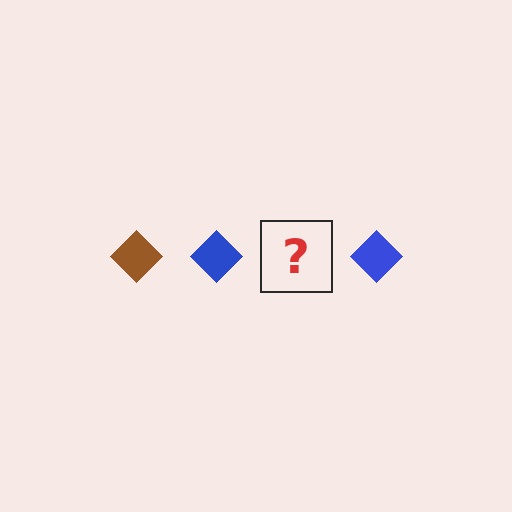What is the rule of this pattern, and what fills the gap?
The rule is that the pattern cycles through brown, blue diamonds. The gap should be filled with a brown diamond.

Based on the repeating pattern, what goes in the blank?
The blank should be a brown diamond.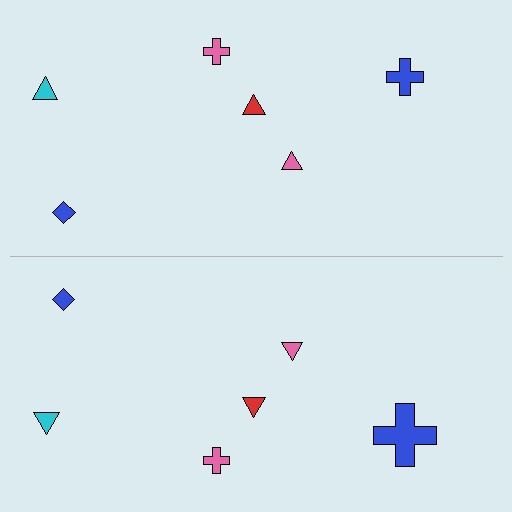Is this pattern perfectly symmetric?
No, the pattern is not perfectly symmetric. The blue cross on the bottom side has a different size than its mirror counterpart.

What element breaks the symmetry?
The blue cross on the bottom side has a different size than its mirror counterpart.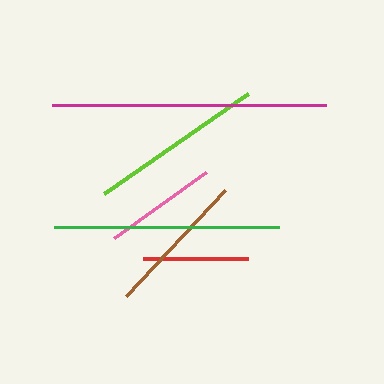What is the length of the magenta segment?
The magenta segment is approximately 274 pixels long.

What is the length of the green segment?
The green segment is approximately 225 pixels long.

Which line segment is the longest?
The magenta line is the longest at approximately 274 pixels.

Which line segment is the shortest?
The red line is the shortest at approximately 105 pixels.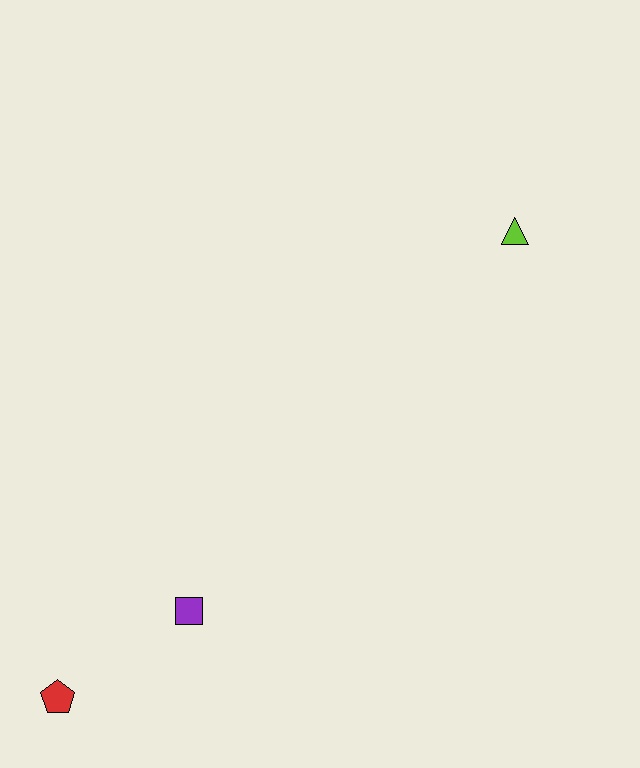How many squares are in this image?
There is 1 square.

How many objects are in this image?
There are 3 objects.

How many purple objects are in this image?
There is 1 purple object.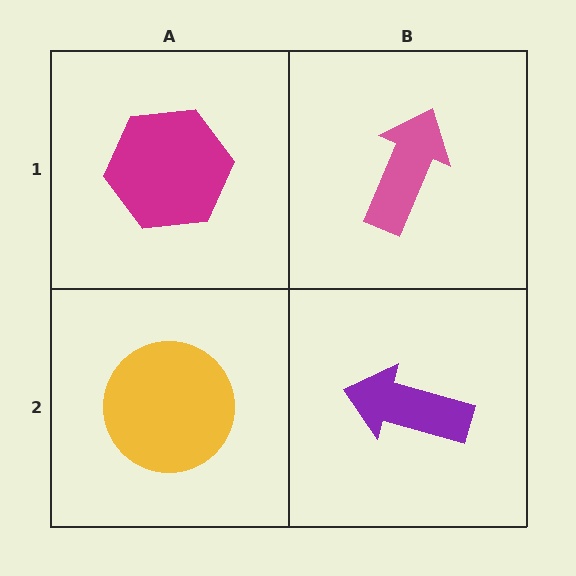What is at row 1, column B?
A pink arrow.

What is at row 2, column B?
A purple arrow.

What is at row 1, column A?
A magenta hexagon.